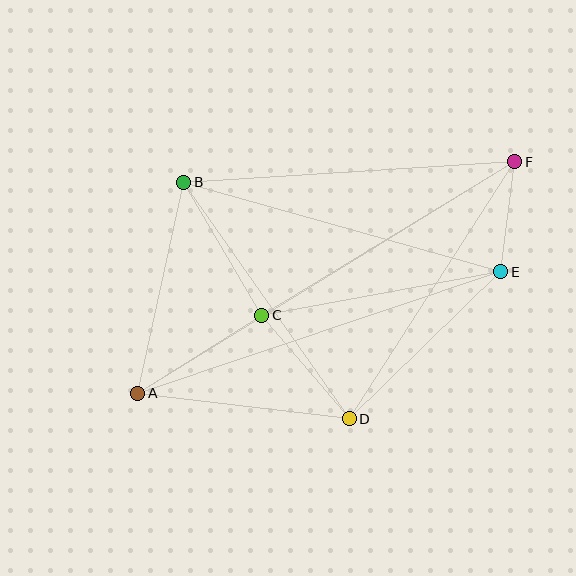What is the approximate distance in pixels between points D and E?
The distance between D and E is approximately 212 pixels.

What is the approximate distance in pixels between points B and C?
The distance between B and C is approximately 154 pixels.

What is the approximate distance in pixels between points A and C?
The distance between A and C is approximately 146 pixels.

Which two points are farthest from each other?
Points A and F are farthest from each other.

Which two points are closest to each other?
Points E and F are closest to each other.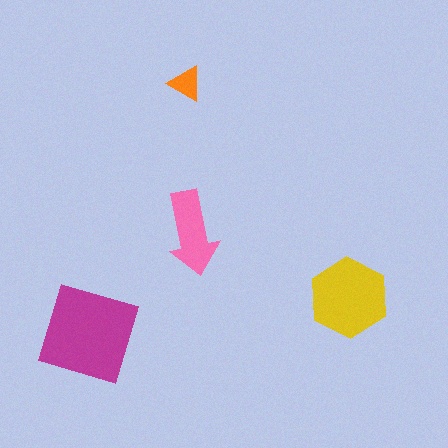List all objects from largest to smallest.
The magenta square, the yellow hexagon, the pink arrow, the orange triangle.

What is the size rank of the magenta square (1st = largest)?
1st.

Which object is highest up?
The orange triangle is topmost.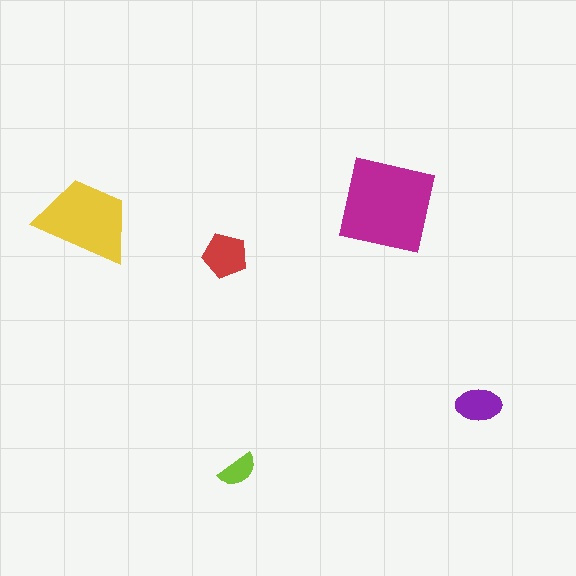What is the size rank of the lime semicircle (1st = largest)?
5th.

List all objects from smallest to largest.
The lime semicircle, the purple ellipse, the red pentagon, the yellow trapezoid, the magenta square.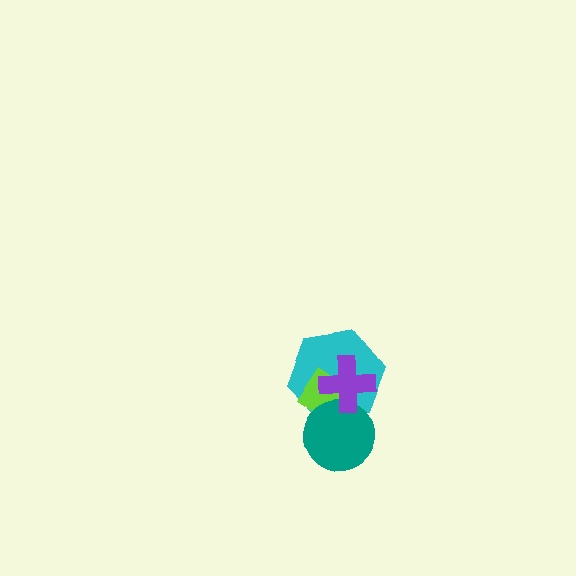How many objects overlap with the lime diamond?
3 objects overlap with the lime diamond.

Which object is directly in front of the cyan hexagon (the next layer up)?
The lime diamond is directly in front of the cyan hexagon.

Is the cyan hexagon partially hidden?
Yes, it is partially covered by another shape.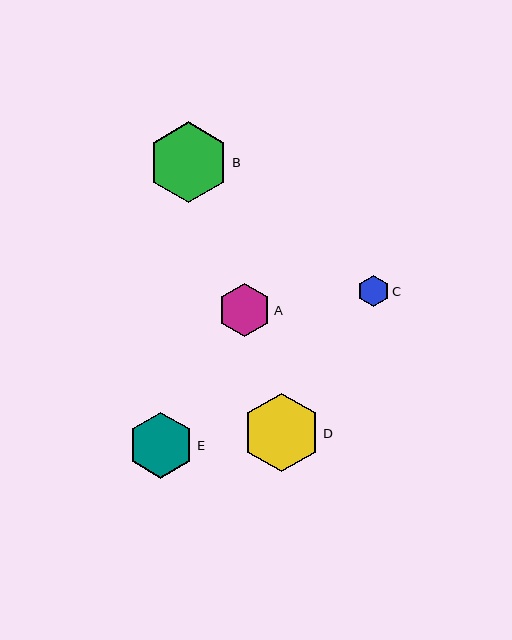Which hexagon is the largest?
Hexagon B is the largest with a size of approximately 81 pixels.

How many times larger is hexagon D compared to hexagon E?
Hexagon D is approximately 1.2 times the size of hexagon E.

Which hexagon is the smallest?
Hexagon C is the smallest with a size of approximately 32 pixels.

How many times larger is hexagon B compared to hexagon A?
Hexagon B is approximately 1.5 times the size of hexagon A.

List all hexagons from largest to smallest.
From largest to smallest: B, D, E, A, C.